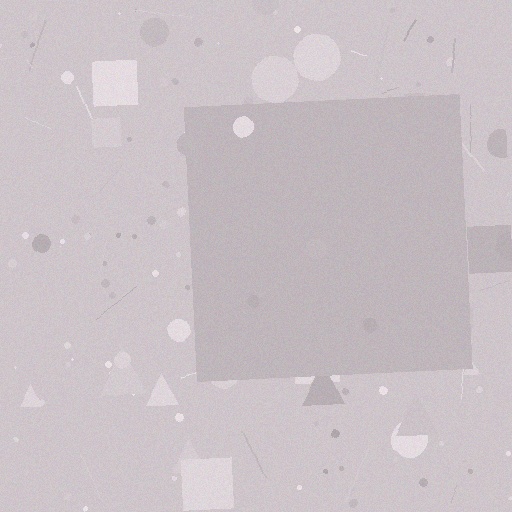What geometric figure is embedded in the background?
A square is embedded in the background.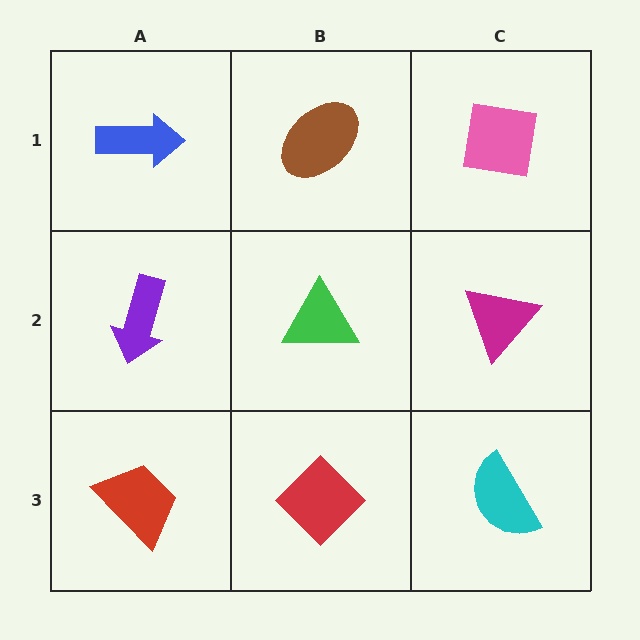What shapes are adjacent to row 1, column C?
A magenta triangle (row 2, column C), a brown ellipse (row 1, column B).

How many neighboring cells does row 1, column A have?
2.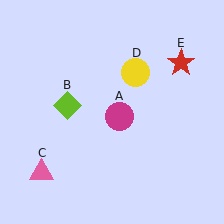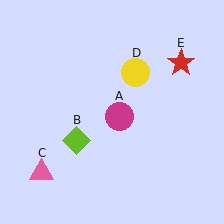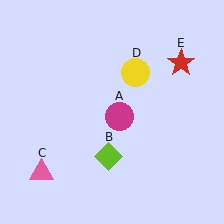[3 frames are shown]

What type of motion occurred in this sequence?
The lime diamond (object B) rotated counterclockwise around the center of the scene.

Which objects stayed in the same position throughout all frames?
Magenta circle (object A) and pink triangle (object C) and yellow circle (object D) and red star (object E) remained stationary.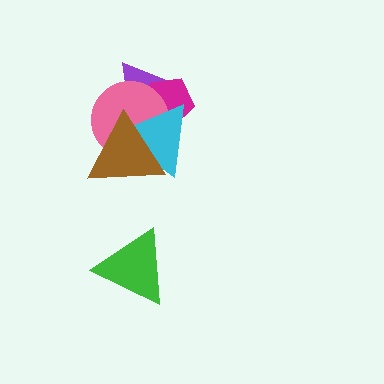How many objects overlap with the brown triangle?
3 objects overlap with the brown triangle.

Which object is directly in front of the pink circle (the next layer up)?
The cyan triangle is directly in front of the pink circle.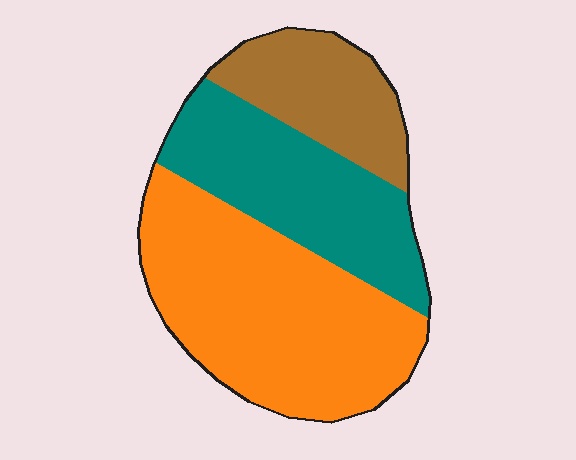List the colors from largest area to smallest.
From largest to smallest: orange, teal, brown.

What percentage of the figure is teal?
Teal covers 31% of the figure.